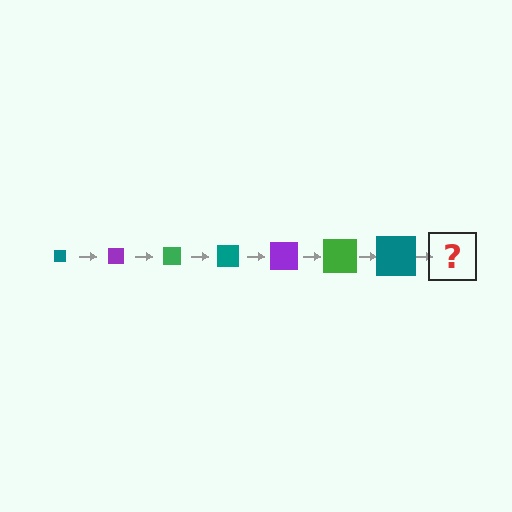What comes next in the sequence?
The next element should be a purple square, larger than the previous one.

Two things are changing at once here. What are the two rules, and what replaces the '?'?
The two rules are that the square grows larger each step and the color cycles through teal, purple, and green. The '?' should be a purple square, larger than the previous one.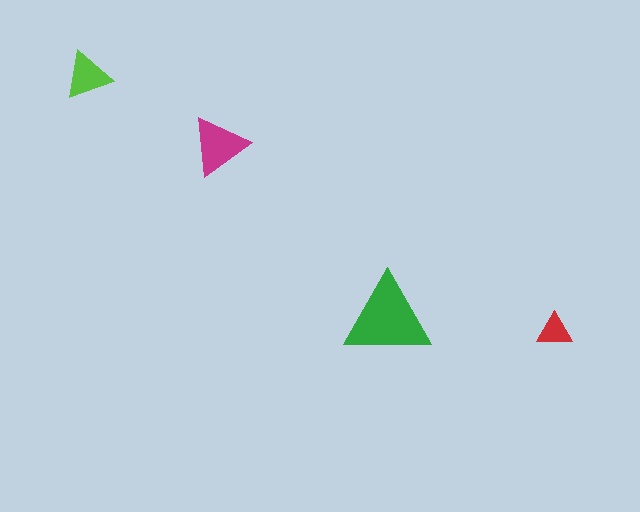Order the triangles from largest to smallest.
the green one, the magenta one, the lime one, the red one.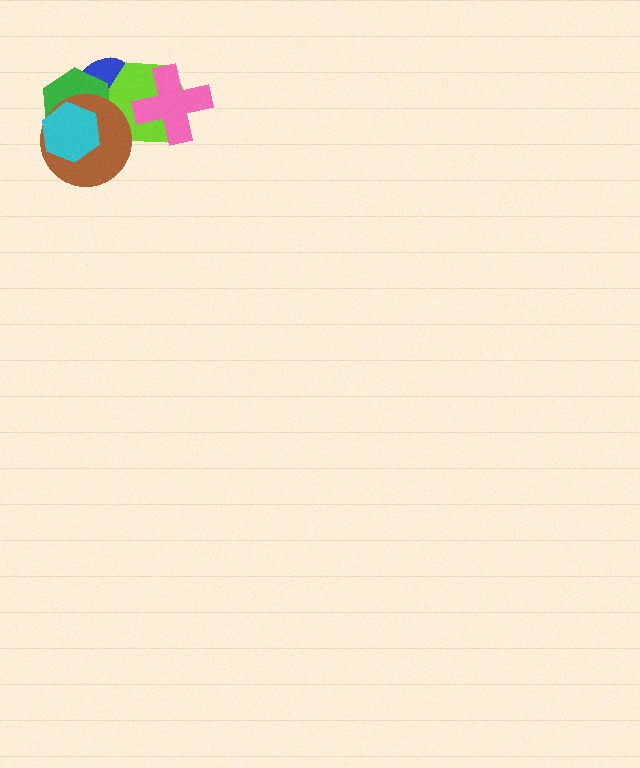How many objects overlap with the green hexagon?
4 objects overlap with the green hexagon.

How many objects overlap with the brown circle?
4 objects overlap with the brown circle.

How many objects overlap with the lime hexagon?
4 objects overlap with the lime hexagon.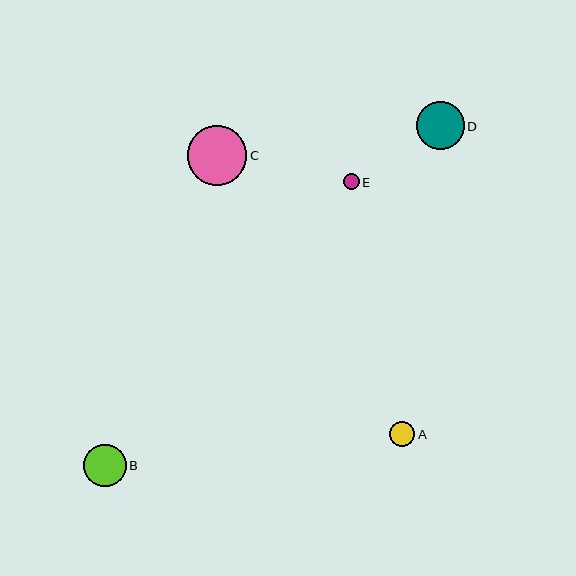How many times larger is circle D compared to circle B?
Circle D is approximately 1.1 times the size of circle B.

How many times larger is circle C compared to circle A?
Circle C is approximately 2.4 times the size of circle A.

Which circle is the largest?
Circle C is the largest with a size of approximately 60 pixels.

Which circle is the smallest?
Circle E is the smallest with a size of approximately 16 pixels.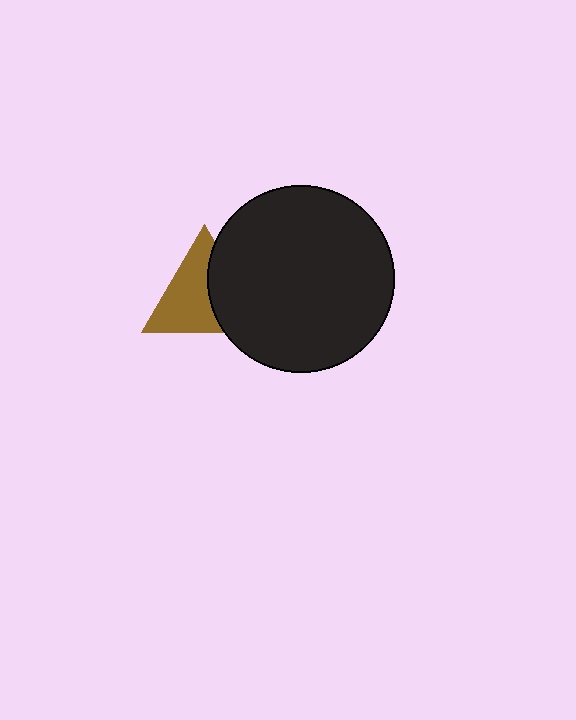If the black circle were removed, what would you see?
You would see the complete brown triangle.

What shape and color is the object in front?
The object in front is a black circle.